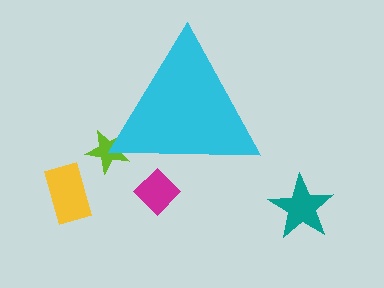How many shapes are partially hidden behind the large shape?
2 shapes are partially hidden.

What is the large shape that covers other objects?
A cyan triangle.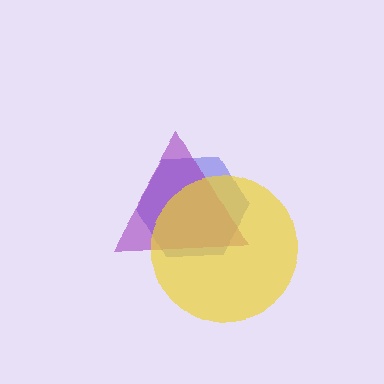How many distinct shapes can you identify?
There are 3 distinct shapes: a blue hexagon, a purple triangle, a yellow circle.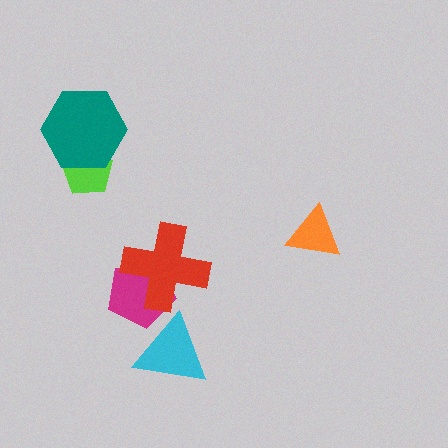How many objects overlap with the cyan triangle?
1 object overlaps with the cyan triangle.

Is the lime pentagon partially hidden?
Yes, it is partially covered by another shape.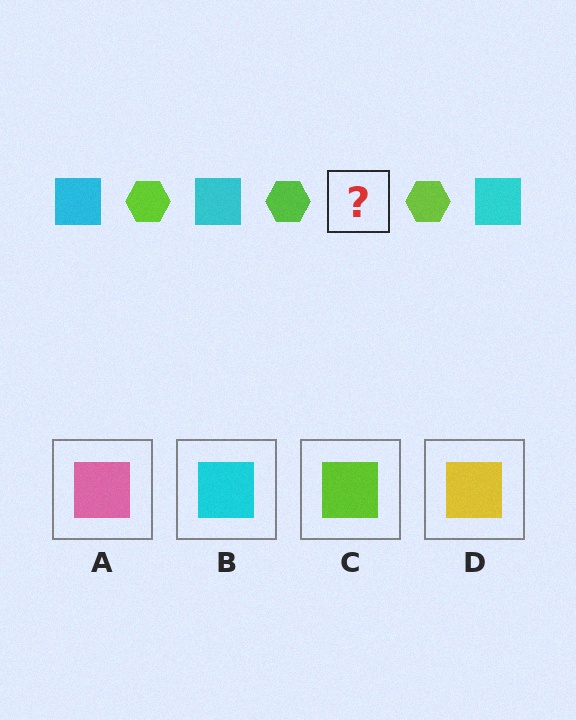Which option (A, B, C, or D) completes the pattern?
B.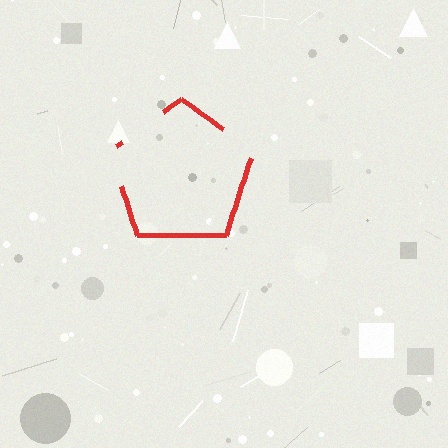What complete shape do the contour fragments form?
The contour fragments form a pentagon.